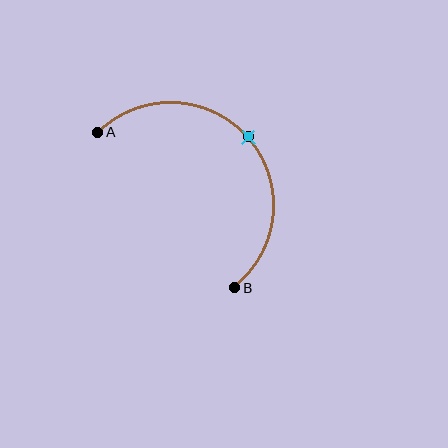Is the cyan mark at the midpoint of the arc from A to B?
Yes. The cyan mark lies on the arc at equal arc-length from both A and B — it is the arc midpoint.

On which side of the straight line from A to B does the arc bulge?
The arc bulges above and to the right of the straight line connecting A and B.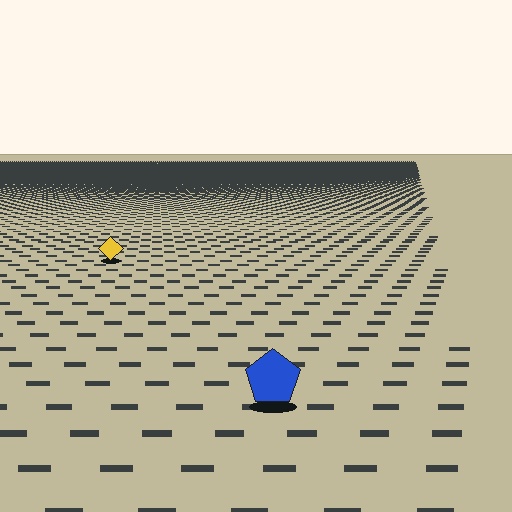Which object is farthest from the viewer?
The yellow diamond is farthest from the viewer. It appears smaller and the ground texture around it is denser.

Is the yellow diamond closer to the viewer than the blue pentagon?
No. The blue pentagon is closer — you can tell from the texture gradient: the ground texture is coarser near it.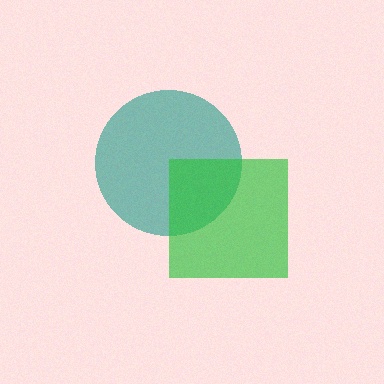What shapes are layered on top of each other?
The layered shapes are: a teal circle, a green square.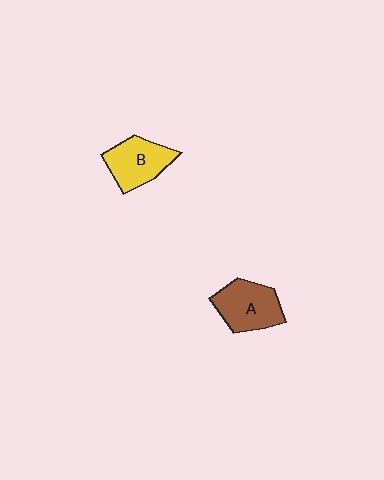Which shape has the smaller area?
Shape B (yellow).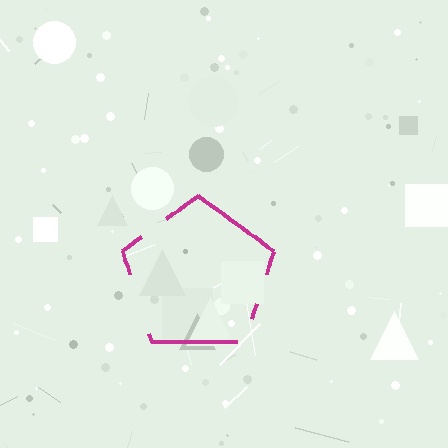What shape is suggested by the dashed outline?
The dashed outline suggests a pentagon.